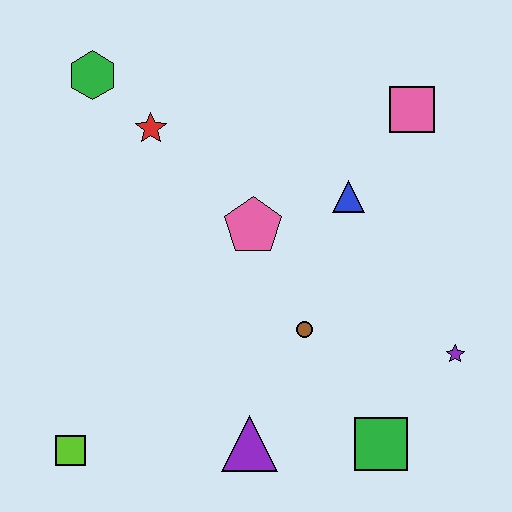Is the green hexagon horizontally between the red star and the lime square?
Yes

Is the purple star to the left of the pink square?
No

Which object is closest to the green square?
The purple star is closest to the green square.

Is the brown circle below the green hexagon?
Yes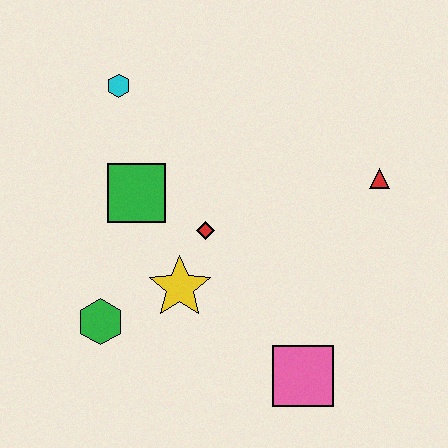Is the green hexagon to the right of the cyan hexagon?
No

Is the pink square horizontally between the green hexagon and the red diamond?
No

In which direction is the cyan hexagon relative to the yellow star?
The cyan hexagon is above the yellow star.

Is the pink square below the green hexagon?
Yes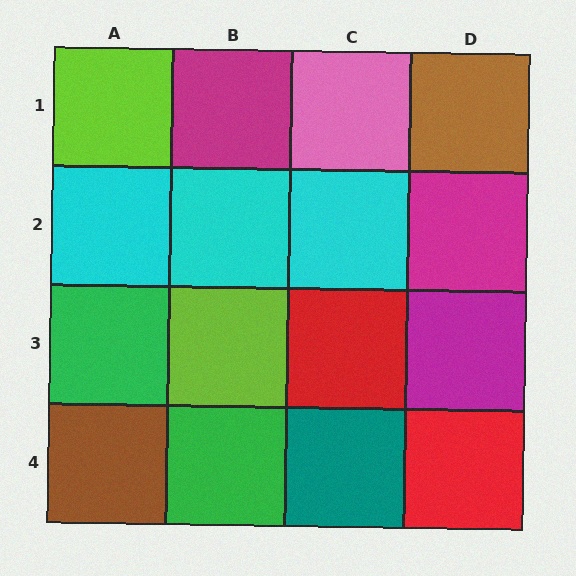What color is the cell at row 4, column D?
Red.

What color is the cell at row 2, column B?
Cyan.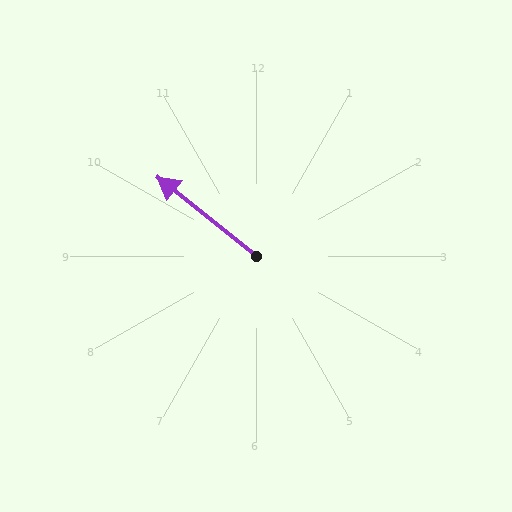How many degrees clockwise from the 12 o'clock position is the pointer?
Approximately 309 degrees.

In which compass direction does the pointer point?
Northwest.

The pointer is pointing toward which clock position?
Roughly 10 o'clock.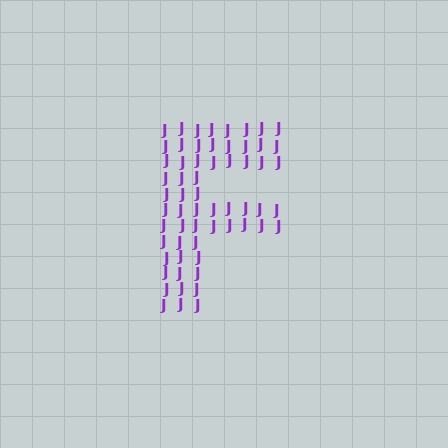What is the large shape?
The large shape is the letter F.